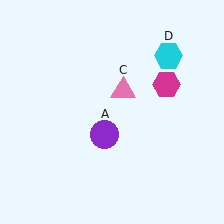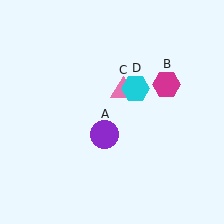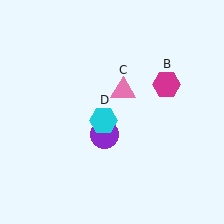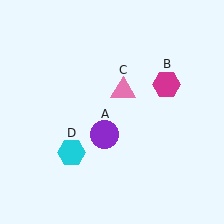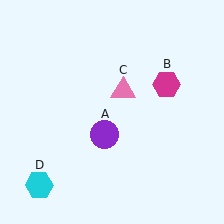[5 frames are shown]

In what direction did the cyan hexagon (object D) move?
The cyan hexagon (object D) moved down and to the left.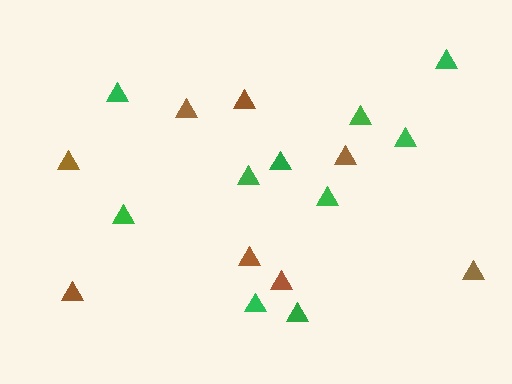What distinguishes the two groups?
There are 2 groups: one group of green triangles (10) and one group of brown triangles (8).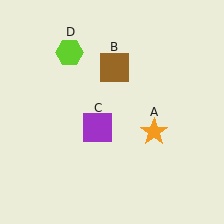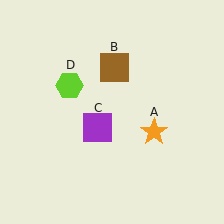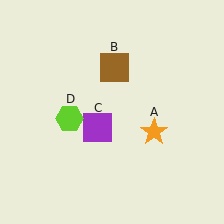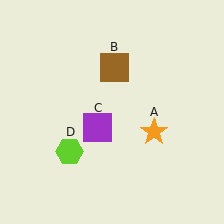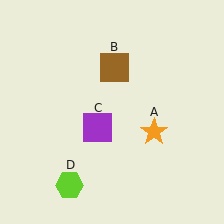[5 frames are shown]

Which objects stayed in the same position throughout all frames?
Orange star (object A) and brown square (object B) and purple square (object C) remained stationary.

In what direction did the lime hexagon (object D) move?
The lime hexagon (object D) moved down.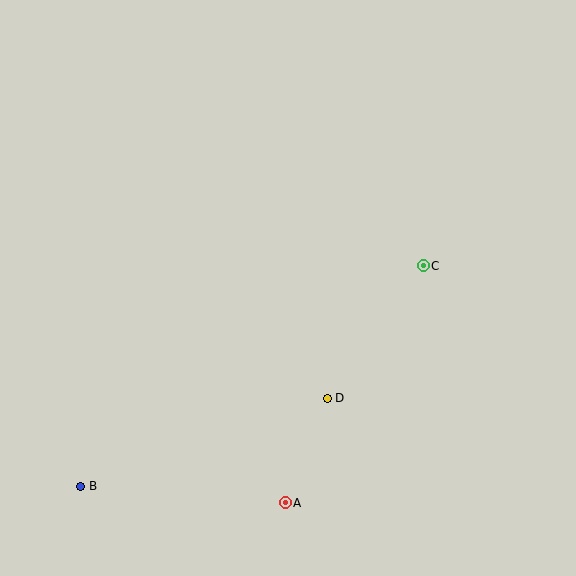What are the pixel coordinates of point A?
Point A is at (285, 503).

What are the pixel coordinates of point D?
Point D is at (327, 398).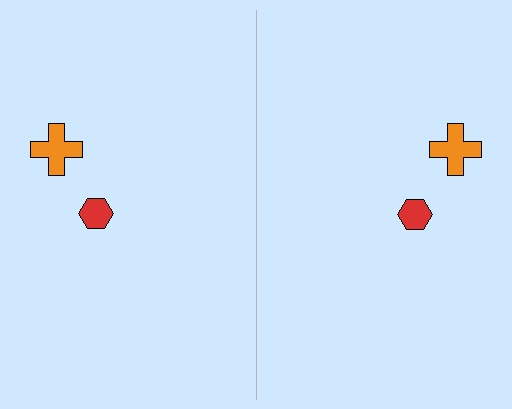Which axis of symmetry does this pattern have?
The pattern has a vertical axis of symmetry running through the center of the image.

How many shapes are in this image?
There are 4 shapes in this image.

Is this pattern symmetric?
Yes, this pattern has bilateral (reflection) symmetry.